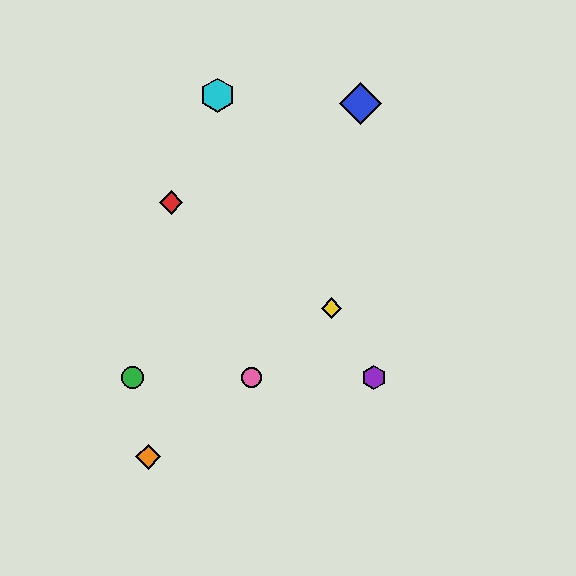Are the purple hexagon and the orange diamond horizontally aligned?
No, the purple hexagon is at y≈378 and the orange diamond is at y≈457.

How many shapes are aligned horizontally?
3 shapes (the green circle, the purple hexagon, the pink circle) are aligned horizontally.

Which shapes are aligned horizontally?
The green circle, the purple hexagon, the pink circle are aligned horizontally.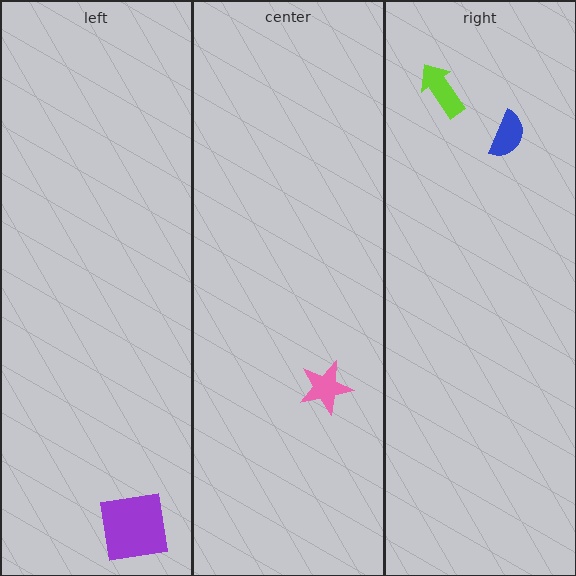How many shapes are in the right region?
2.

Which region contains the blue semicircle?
The right region.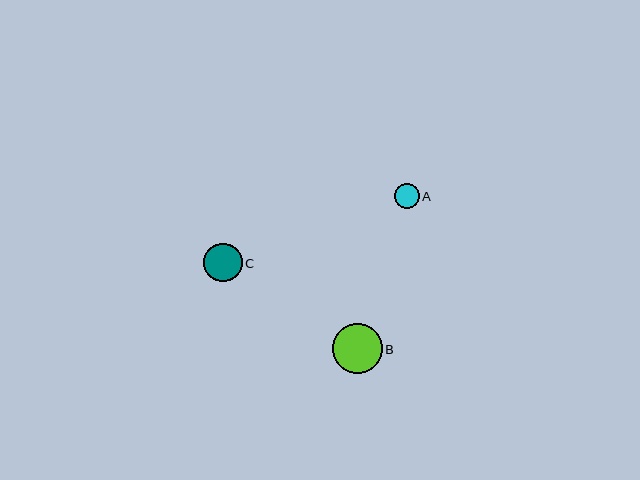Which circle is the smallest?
Circle A is the smallest with a size of approximately 25 pixels.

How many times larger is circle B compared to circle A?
Circle B is approximately 2.0 times the size of circle A.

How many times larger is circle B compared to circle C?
Circle B is approximately 1.3 times the size of circle C.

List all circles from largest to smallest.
From largest to smallest: B, C, A.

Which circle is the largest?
Circle B is the largest with a size of approximately 50 pixels.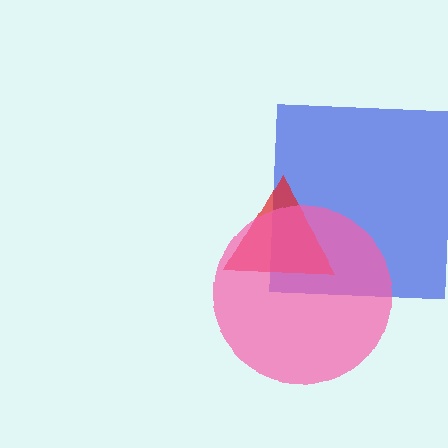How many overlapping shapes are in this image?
There are 3 overlapping shapes in the image.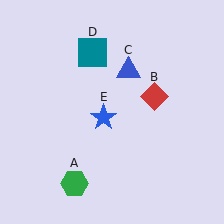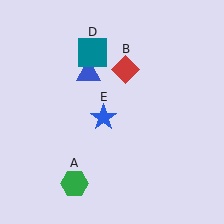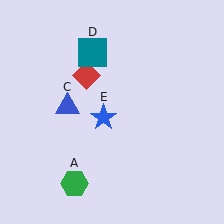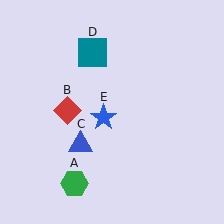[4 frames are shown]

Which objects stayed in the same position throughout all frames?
Green hexagon (object A) and teal square (object D) and blue star (object E) remained stationary.